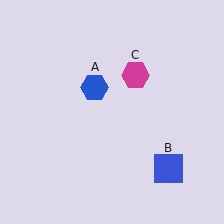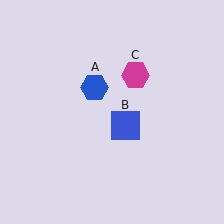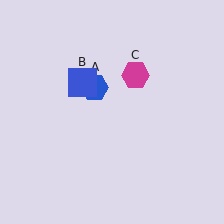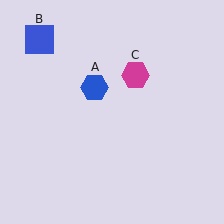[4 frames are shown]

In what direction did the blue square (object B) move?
The blue square (object B) moved up and to the left.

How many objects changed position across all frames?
1 object changed position: blue square (object B).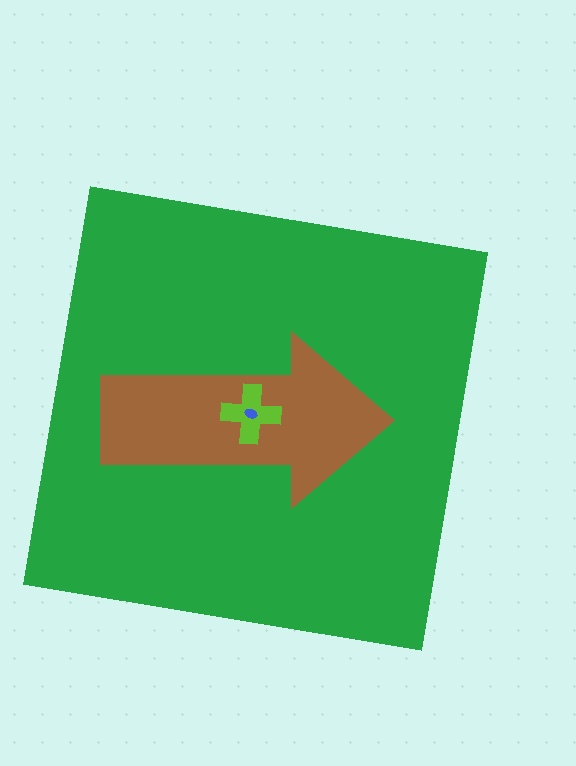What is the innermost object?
The blue ellipse.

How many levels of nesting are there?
4.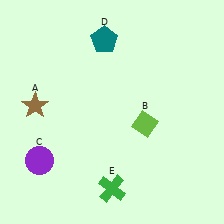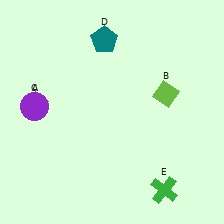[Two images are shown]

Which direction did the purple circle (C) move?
The purple circle (C) moved up.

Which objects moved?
The objects that moved are: the lime diamond (B), the purple circle (C), the green cross (E).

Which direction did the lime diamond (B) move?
The lime diamond (B) moved up.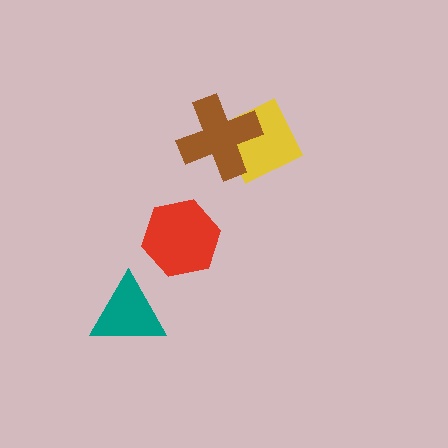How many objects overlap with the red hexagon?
0 objects overlap with the red hexagon.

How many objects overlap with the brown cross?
1 object overlaps with the brown cross.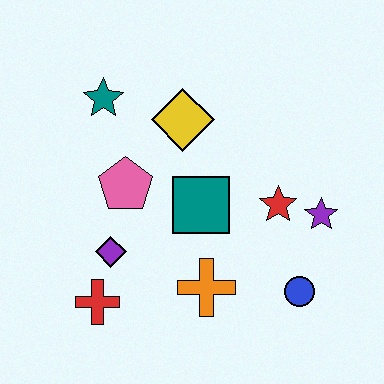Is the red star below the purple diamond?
No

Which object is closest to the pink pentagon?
The purple diamond is closest to the pink pentagon.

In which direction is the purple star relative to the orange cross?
The purple star is to the right of the orange cross.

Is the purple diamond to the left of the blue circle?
Yes